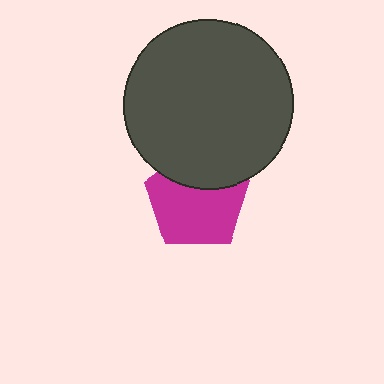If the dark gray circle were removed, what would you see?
You would see the complete magenta pentagon.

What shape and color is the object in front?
The object in front is a dark gray circle.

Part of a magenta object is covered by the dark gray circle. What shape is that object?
It is a pentagon.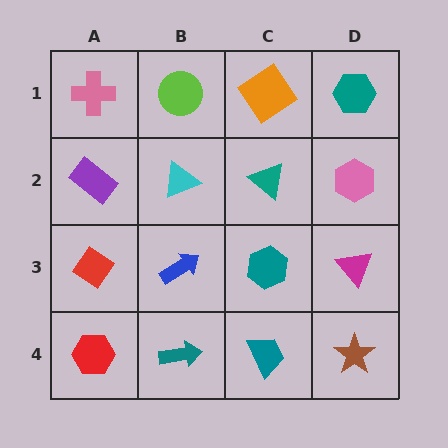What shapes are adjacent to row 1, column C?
A teal triangle (row 2, column C), a lime circle (row 1, column B), a teal hexagon (row 1, column D).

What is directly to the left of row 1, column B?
A pink cross.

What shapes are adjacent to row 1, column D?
A pink hexagon (row 2, column D), an orange diamond (row 1, column C).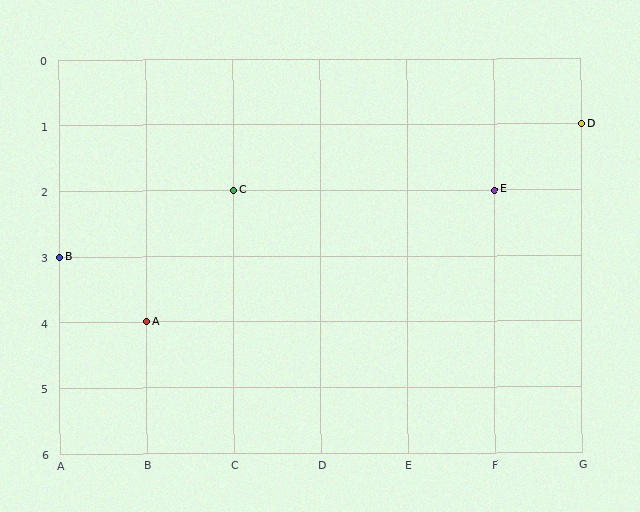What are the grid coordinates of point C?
Point C is at grid coordinates (C, 2).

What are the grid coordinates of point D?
Point D is at grid coordinates (G, 1).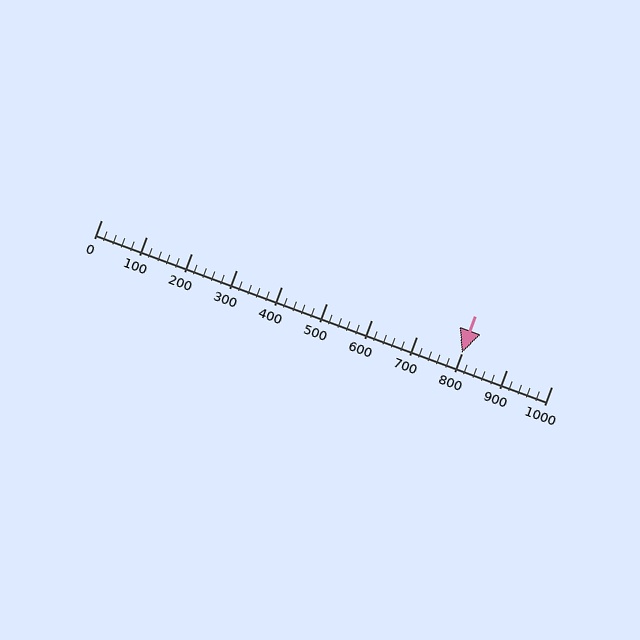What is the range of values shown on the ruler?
The ruler shows values from 0 to 1000.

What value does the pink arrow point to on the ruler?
The pink arrow points to approximately 800.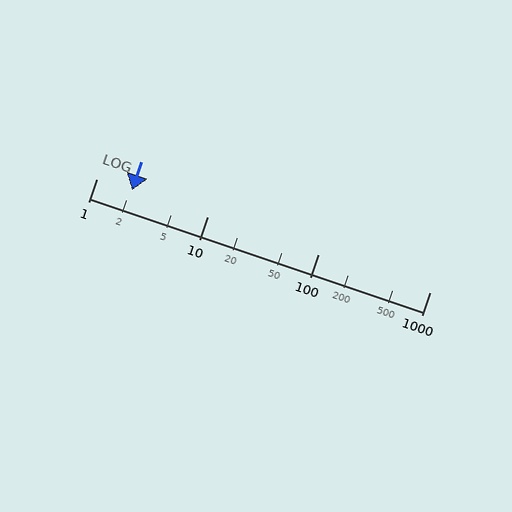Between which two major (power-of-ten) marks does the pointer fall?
The pointer is between 1 and 10.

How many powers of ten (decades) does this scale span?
The scale spans 3 decades, from 1 to 1000.